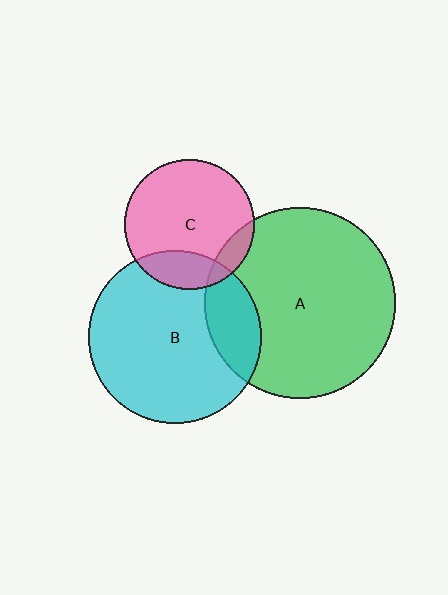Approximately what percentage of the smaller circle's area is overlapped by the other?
Approximately 20%.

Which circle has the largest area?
Circle A (green).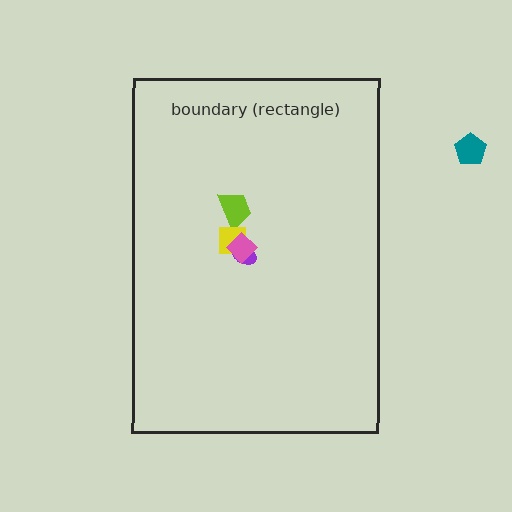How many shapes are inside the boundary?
4 inside, 1 outside.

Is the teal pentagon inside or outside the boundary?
Outside.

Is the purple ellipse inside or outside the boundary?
Inside.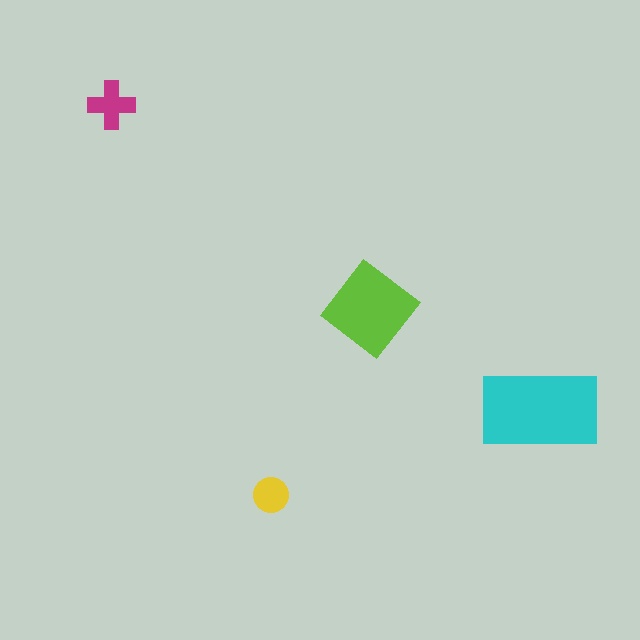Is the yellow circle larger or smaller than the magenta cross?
Smaller.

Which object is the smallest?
The yellow circle.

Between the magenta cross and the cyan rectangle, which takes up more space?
The cyan rectangle.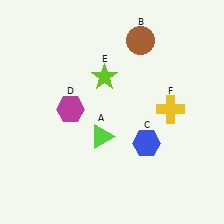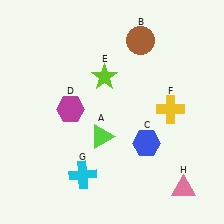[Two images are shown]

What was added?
A cyan cross (G), a pink triangle (H) were added in Image 2.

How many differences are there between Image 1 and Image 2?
There are 2 differences between the two images.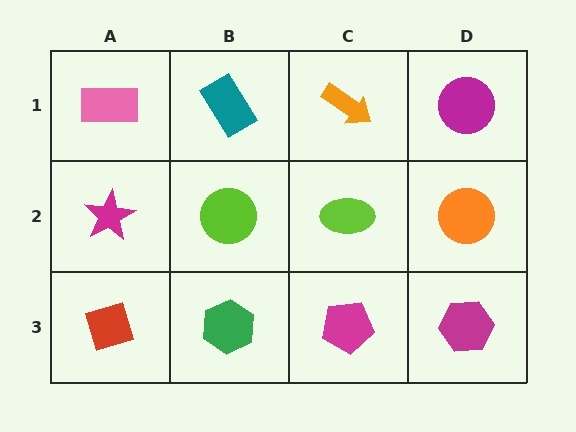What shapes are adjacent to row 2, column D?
A magenta circle (row 1, column D), a magenta hexagon (row 3, column D), a lime ellipse (row 2, column C).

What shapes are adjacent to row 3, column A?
A magenta star (row 2, column A), a green hexagon (row 3, column B).